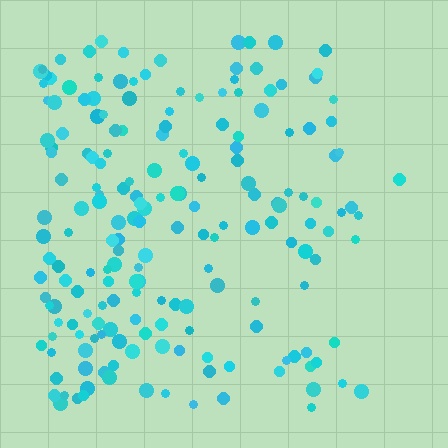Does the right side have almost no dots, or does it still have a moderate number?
Still a moderate number, just noticeably fewer than the left.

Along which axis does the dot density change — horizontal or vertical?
Horizontal.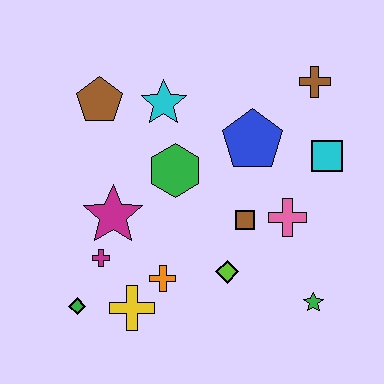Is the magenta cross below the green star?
No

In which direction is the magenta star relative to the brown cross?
The magenta star is to the left of the brown cross.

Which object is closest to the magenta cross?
The magenta star is closest to the magenta cross.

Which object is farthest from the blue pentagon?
The green diamond is farthest from the blue pentagon.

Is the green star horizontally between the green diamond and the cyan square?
Yes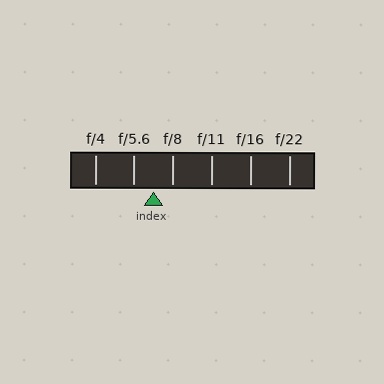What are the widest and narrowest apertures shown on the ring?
The widest aperture shown is f/4 and the narrowest is f/22.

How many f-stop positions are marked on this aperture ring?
There are 6 f-stop positions marked.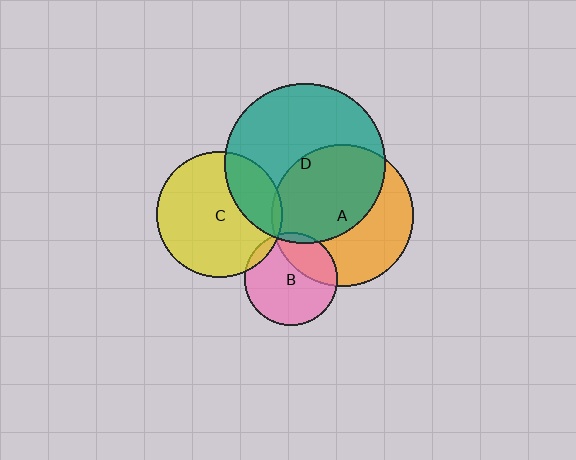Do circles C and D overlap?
Yes.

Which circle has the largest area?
Circle D (teal).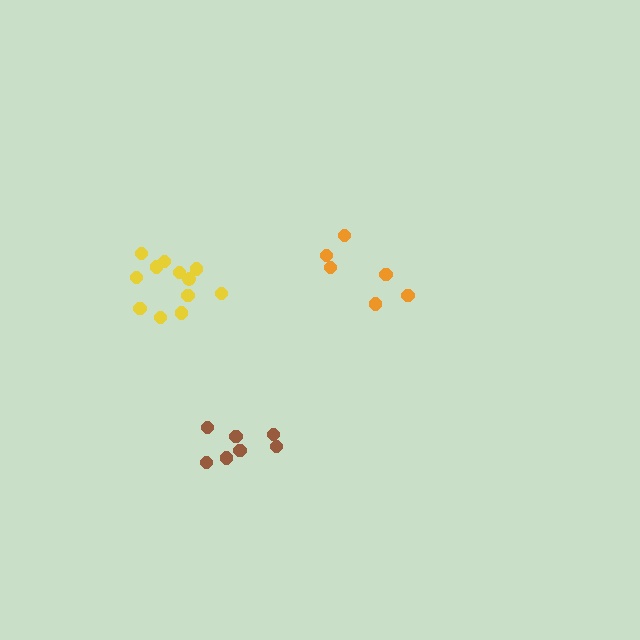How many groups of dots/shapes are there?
There are 3 groups.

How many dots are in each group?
Group 1: 7 dots, Group 2: 7 dots, Group 3: 12 dots (26 total).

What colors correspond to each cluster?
The clusters are colored: orange, brown, yellow.